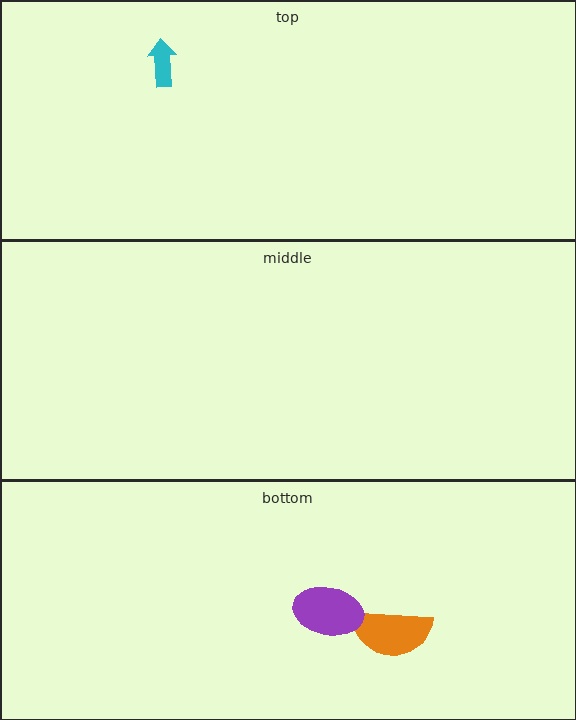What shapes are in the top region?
The cyan arrow.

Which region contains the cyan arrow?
The top region.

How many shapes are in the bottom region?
2.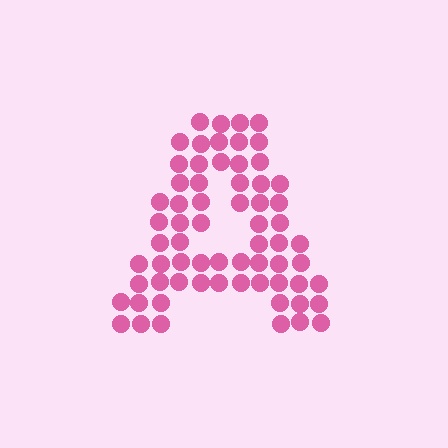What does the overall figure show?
The overall figure shows the letter A.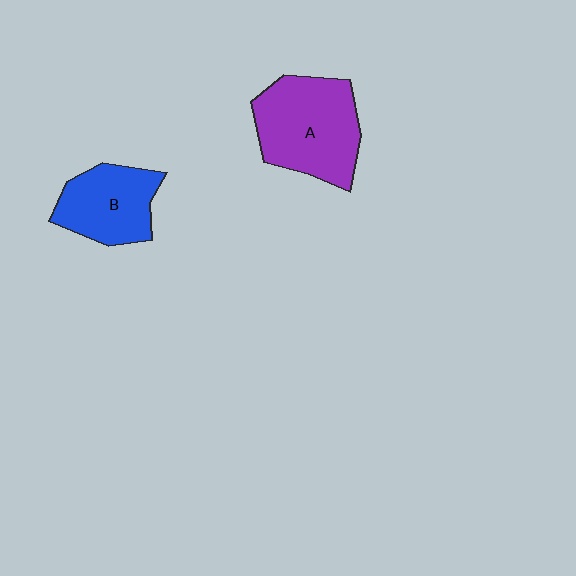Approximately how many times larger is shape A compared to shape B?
Approximately 1.4 times.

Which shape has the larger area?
Shape A (purple).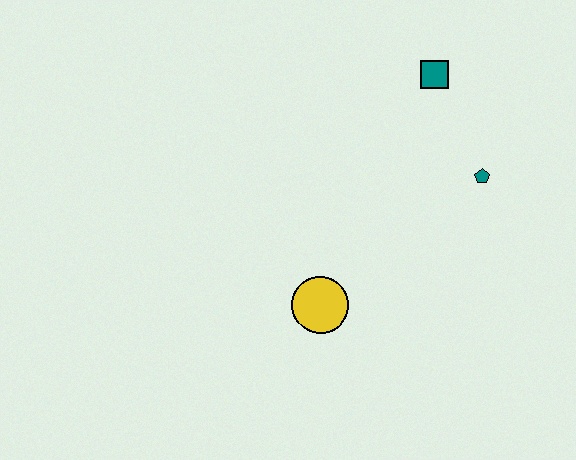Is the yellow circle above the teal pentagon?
No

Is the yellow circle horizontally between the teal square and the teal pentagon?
No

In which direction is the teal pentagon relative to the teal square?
The teal pentagon is below the teal square.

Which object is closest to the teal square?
The teal pentagon is closest to the teal square.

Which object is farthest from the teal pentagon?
The yellow circle is farthest from the teal pentagon.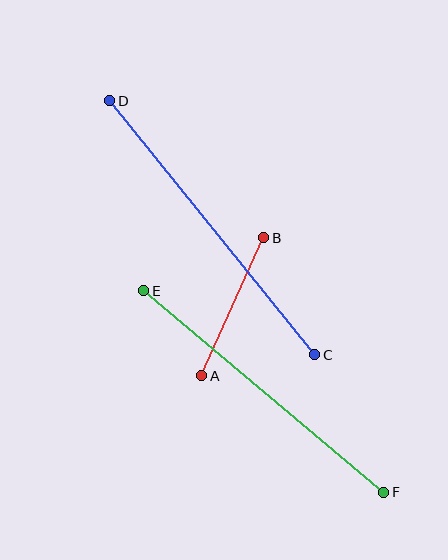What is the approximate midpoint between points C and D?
The midpoint is at approximately (212, 228) pixels.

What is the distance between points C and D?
The distance is approximately 327 pixels.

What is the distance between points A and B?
The distance is approximately 151 pixels.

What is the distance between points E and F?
The distance is approximately 313 pixels.